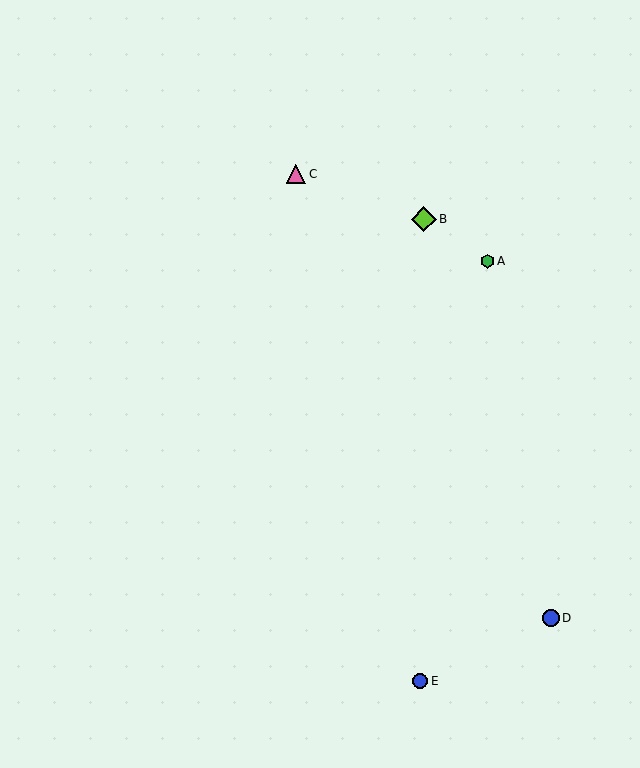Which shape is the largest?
The lime diamond (labeled B) is the largest.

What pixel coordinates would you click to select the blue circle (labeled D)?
Click at (551, 618) to select the blue circle D.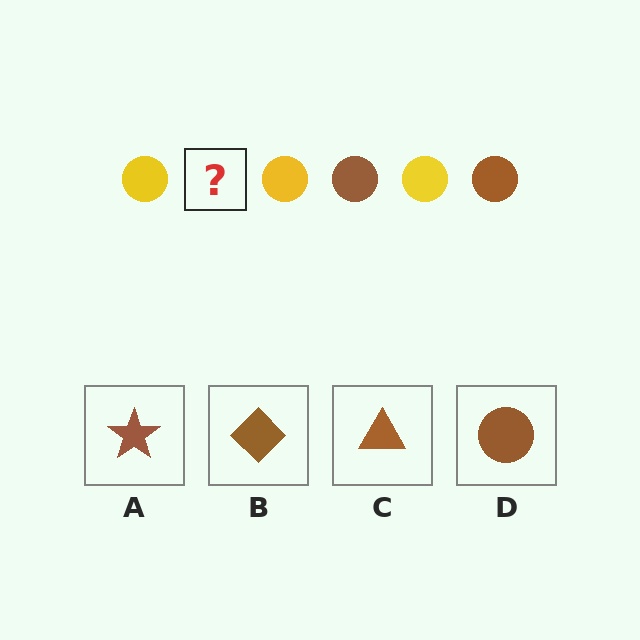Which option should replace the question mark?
Option D.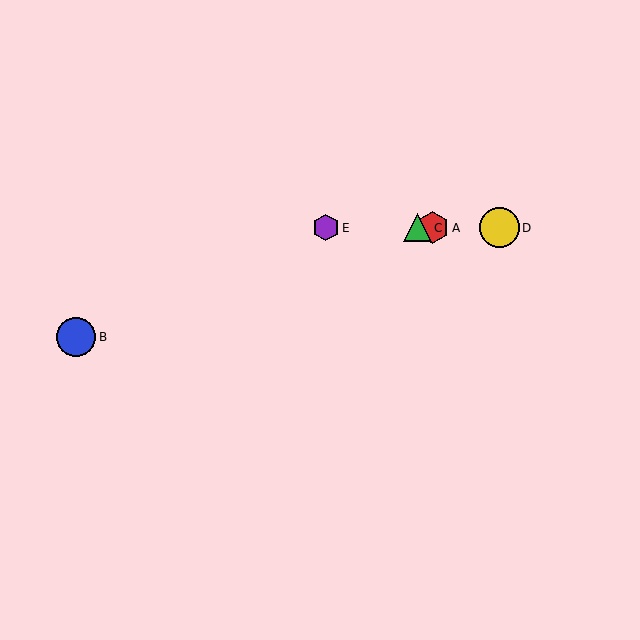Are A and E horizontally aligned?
Yes, both are at y≈228.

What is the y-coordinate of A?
Object A is at y≈228.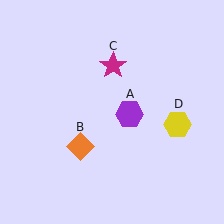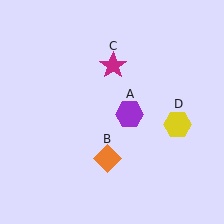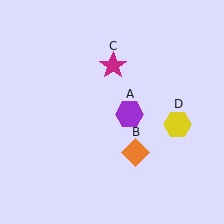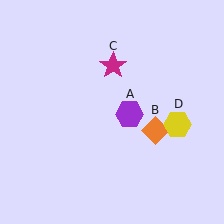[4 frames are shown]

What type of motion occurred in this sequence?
The orange diamond (object B) rotated counterclockwise around the center of the scene.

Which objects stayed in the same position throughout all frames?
Purple hexagon (object A) and magenta star (object C) and yellow hexagon (object D) remained stationary.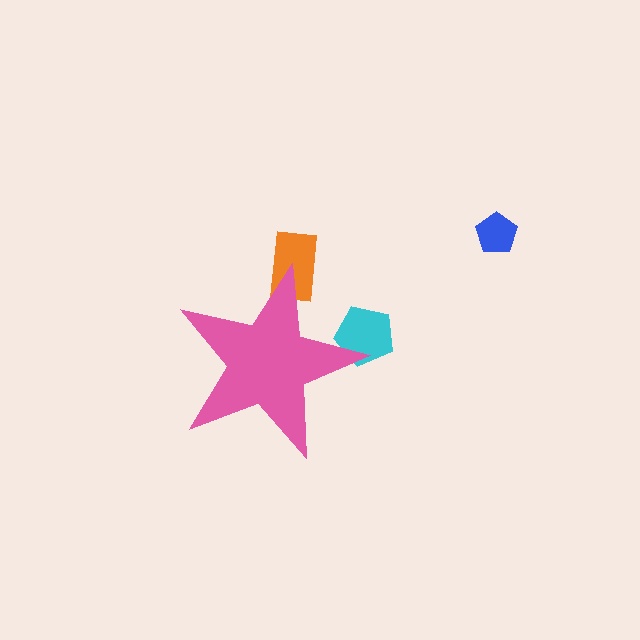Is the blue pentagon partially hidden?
No, the blue pentagon is fully visible.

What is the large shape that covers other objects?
A pink star.